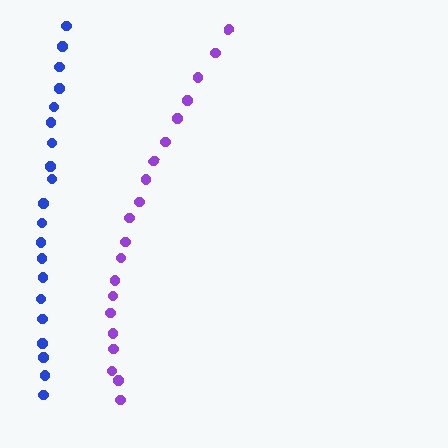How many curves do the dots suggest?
There are 2 distinct paths.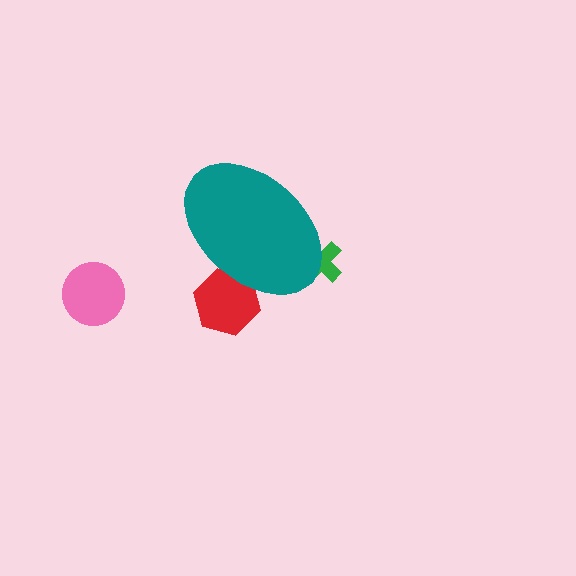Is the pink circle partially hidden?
No, the pink circle is fully visible.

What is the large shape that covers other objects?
A teal ellipse.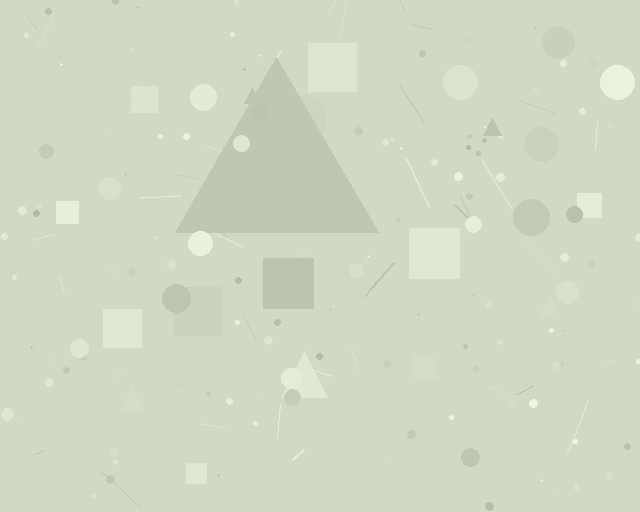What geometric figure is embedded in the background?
A triangle is embedded in the background.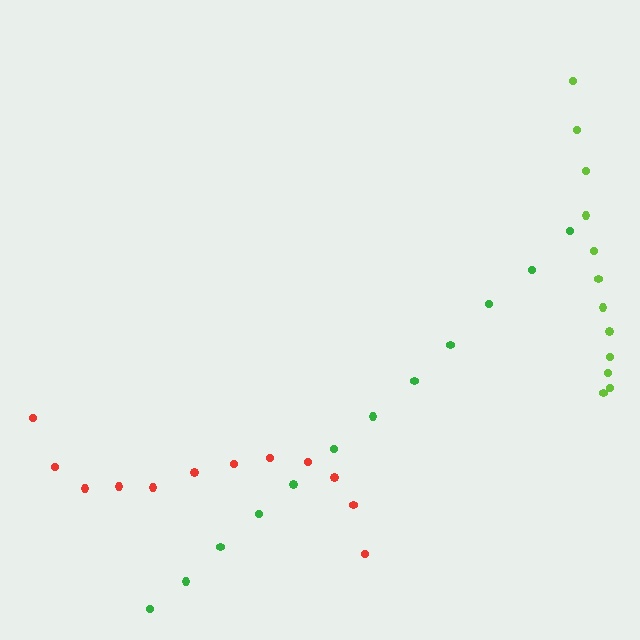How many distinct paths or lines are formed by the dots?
There are 3 distinct paths.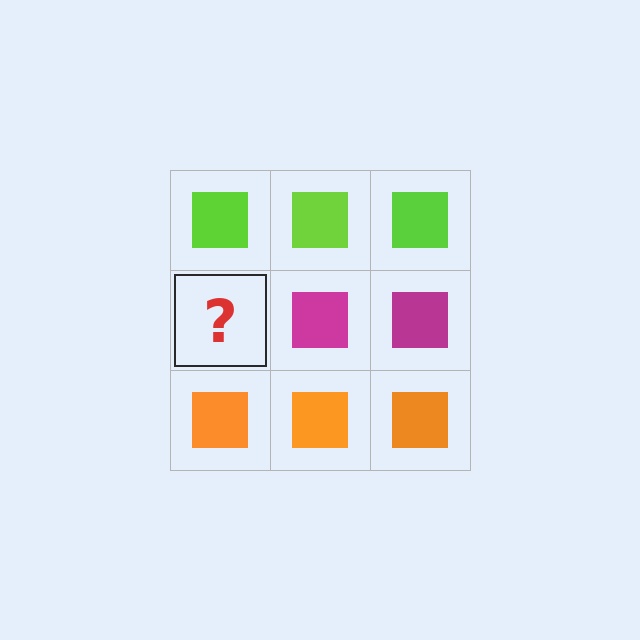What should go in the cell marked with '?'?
The missing cell should contain a magenta square.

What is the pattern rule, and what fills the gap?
The rule is that each row has a consistent color. The gap should be filled with a magenta square.